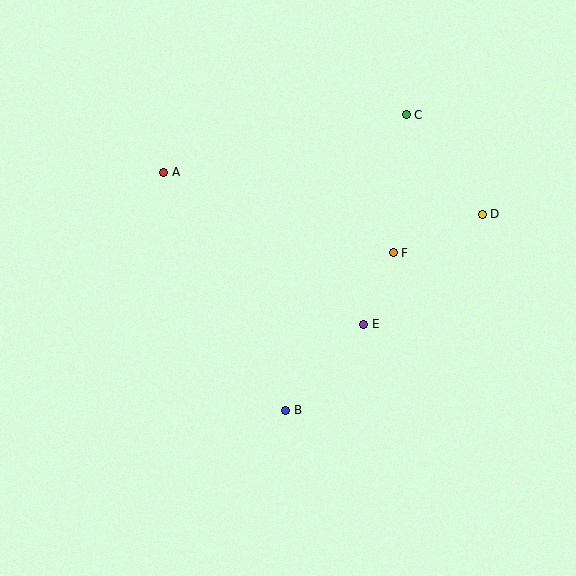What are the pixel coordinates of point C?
Point C is at (406, 115).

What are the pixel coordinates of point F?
Point F is at (393, 253).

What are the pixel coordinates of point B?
Point B is at (286, 410).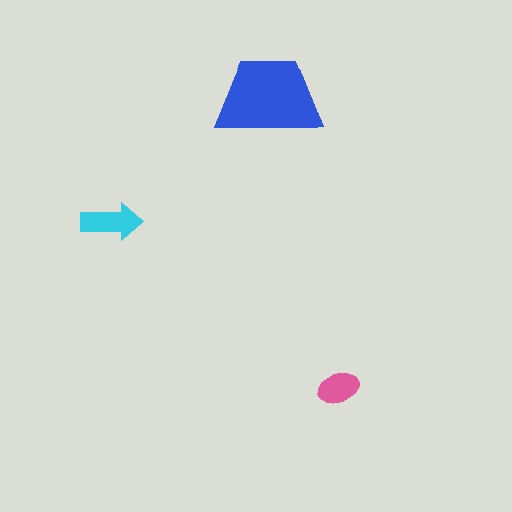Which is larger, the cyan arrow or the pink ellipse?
The cyan arrow.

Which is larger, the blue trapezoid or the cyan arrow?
The blue trapezoid.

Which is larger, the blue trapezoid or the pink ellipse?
The blue trapezoid.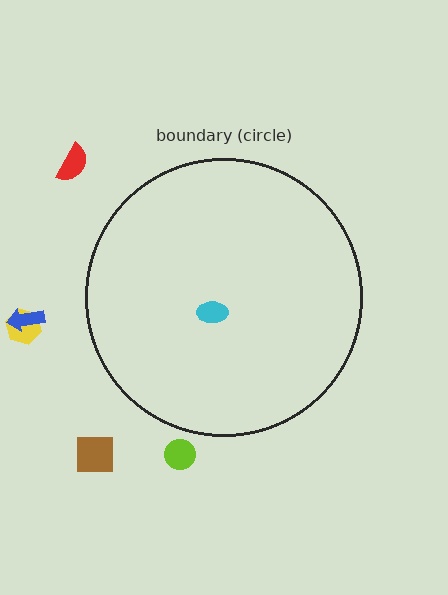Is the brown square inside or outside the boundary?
Outside.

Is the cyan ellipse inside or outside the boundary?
Inside.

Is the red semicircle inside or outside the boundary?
Outside.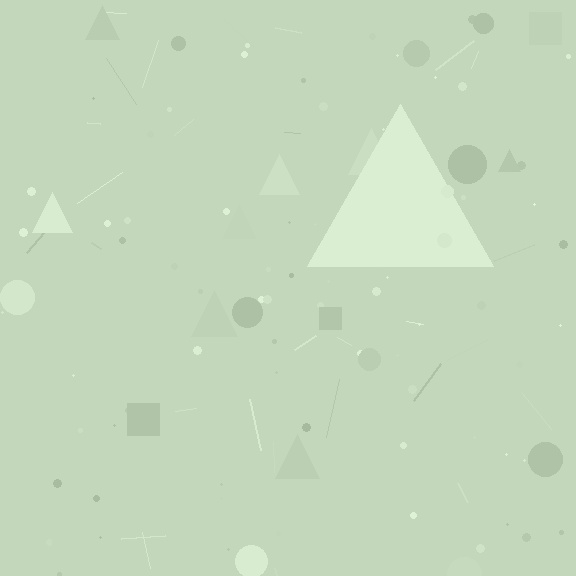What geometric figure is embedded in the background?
A triangle is embedded in the background.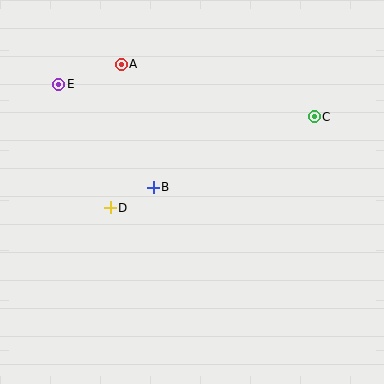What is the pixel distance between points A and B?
The distance between A and B is 127 pixels.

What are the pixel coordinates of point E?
Point E is at (59, 84).